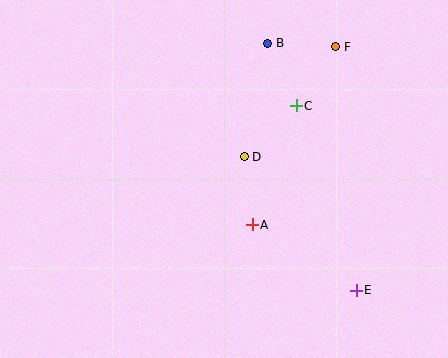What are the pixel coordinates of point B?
Point B is at (268, 43).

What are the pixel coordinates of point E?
Point E is at (356, 290).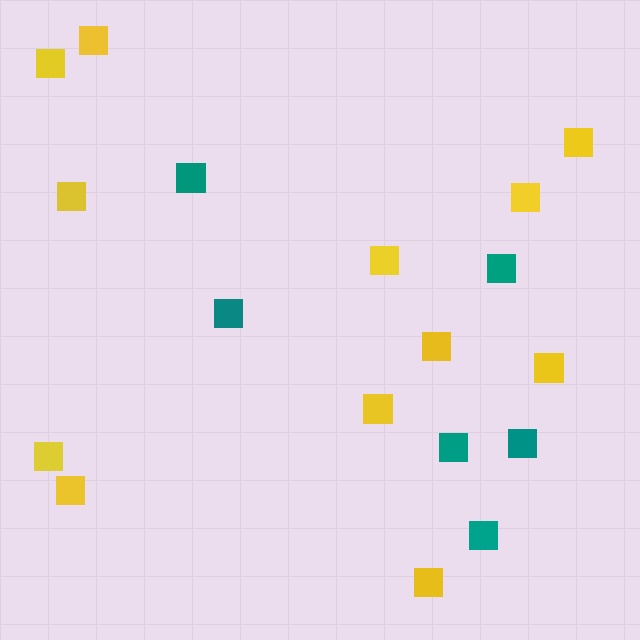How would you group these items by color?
There are 2 groups: one group of yellow squares (12) and one group of teal squares (6).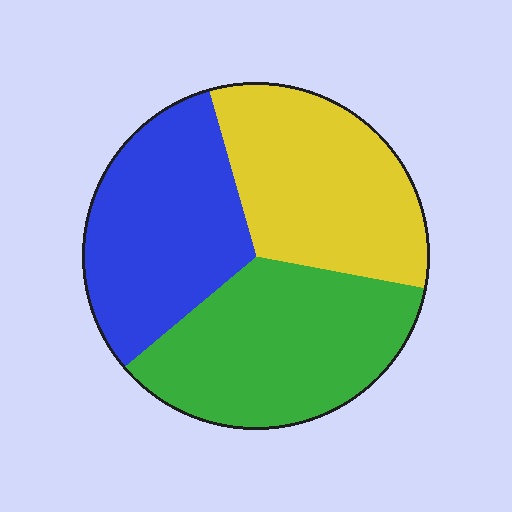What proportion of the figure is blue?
Blue covers 32% of the figure.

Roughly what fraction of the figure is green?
Green takes up about three eighths (3/8) of the figure.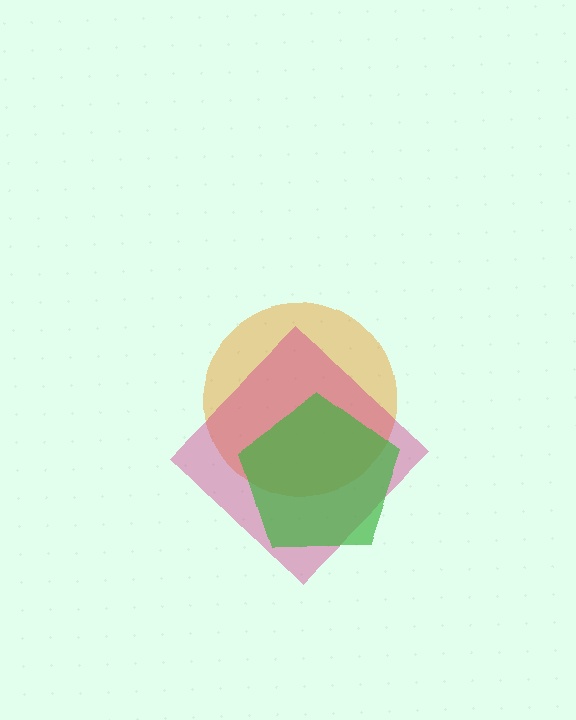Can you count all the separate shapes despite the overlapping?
Yes, there are 3 separate shapes.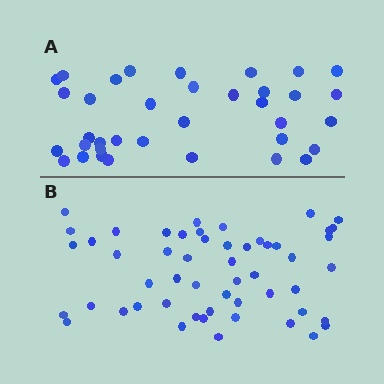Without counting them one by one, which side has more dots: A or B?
Region B (the bottom region) has more dots.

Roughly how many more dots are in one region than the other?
Region B has approximately 15 more dots than region A.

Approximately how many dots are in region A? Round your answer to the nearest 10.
About 40 dots. (The exact count is 36, which rounds to 40.)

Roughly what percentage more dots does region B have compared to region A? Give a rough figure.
About 45% more.